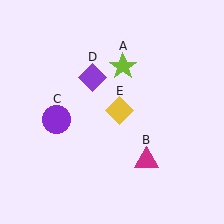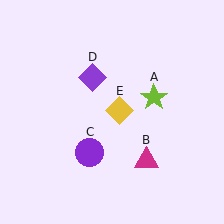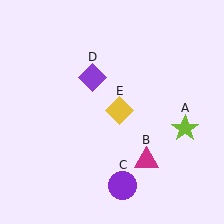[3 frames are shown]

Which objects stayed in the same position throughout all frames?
Magenta triangle (object B) and purple diamond (object D) and yellow diamond (object E) remained stationary.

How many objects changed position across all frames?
2 objects changed position: lime star (object A), purple circle (object C).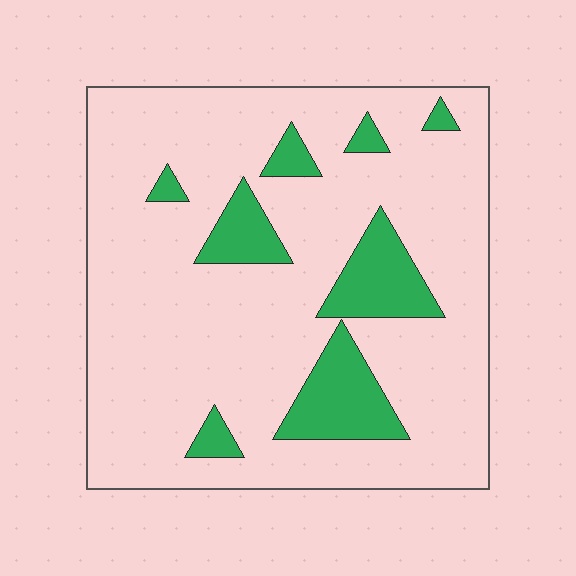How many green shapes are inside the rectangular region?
8.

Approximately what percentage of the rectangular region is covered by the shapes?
Approximately 15%.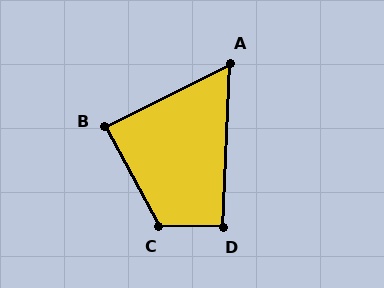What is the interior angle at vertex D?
Approximately 92 degrees (approximately right).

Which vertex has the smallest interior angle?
A, at approximately 61 degrees.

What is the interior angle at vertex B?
Approximately 88 degrees (approximately right).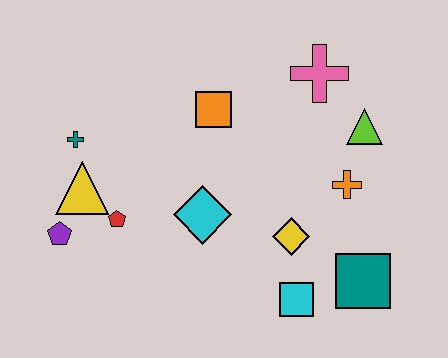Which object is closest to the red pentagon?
The yellow triangle is closest to the red pentagon.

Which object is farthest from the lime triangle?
The purple pentagon is farthest from the lime triangle.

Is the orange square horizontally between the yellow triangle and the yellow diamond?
Yes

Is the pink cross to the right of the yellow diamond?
Yes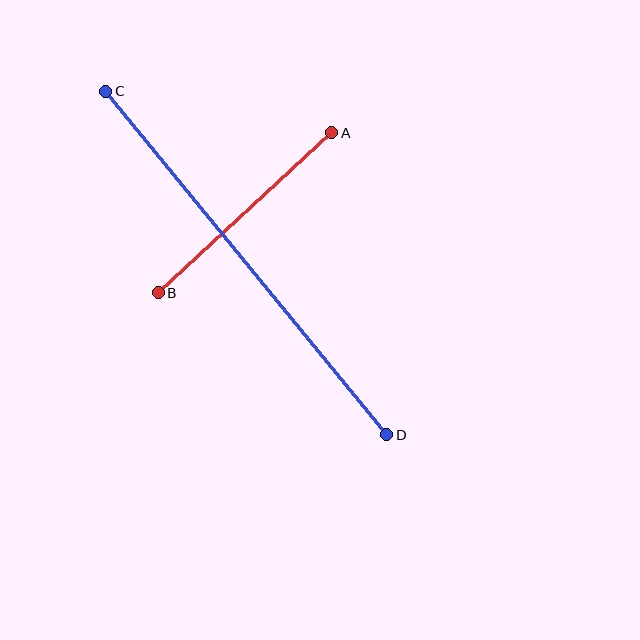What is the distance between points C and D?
The distance is approximately 444 pixels.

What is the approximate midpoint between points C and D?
The midpoint is at approximately (246, 263) pixels.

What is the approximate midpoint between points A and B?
The midpoint is at approximately (245, 213) pixels.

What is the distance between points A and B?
The distance is approximately 236 pixels.